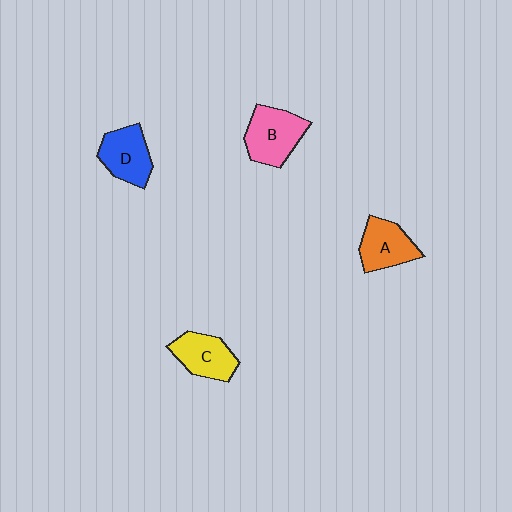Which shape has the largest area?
Shape B (pink).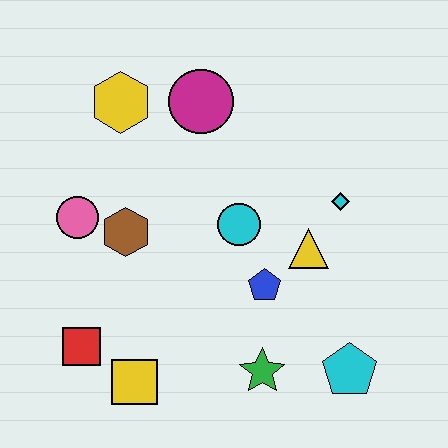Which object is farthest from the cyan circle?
The red square is farthest from the cyan circle.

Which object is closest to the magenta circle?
The yellow hexagon is closest to the magenta circle.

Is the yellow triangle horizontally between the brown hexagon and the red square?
No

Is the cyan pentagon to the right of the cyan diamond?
Yes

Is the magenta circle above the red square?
Yes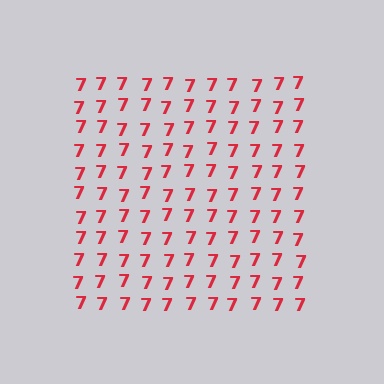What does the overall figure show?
The overall figure shows a square.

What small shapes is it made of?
It is made of small digit 7's.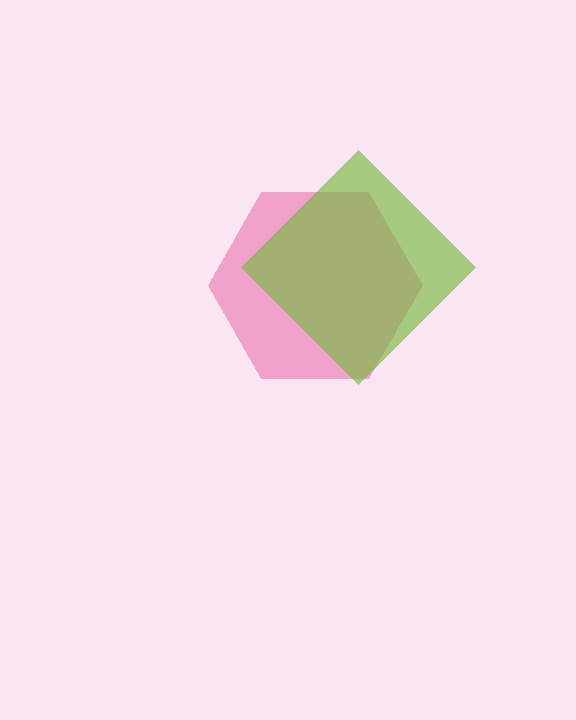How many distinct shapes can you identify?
There are 2 distinct shapes: a pink hexagon, a lime diamond.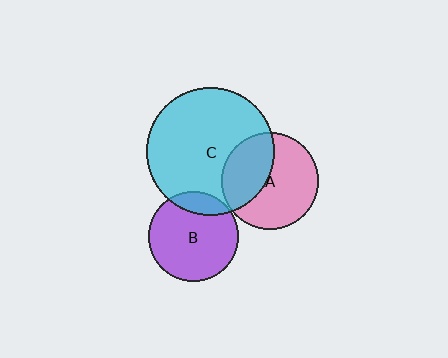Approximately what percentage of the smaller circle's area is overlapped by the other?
Approximately 15%.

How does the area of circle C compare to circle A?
Approximately 1.8 times.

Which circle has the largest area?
Circle C (cyan).